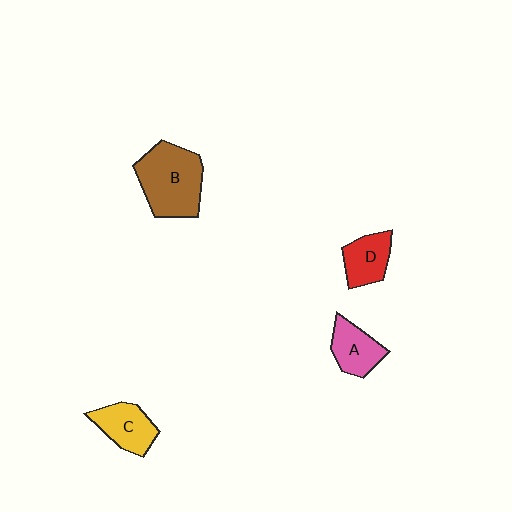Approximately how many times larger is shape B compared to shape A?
Approximately 1.9 times.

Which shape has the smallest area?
Shape D (red).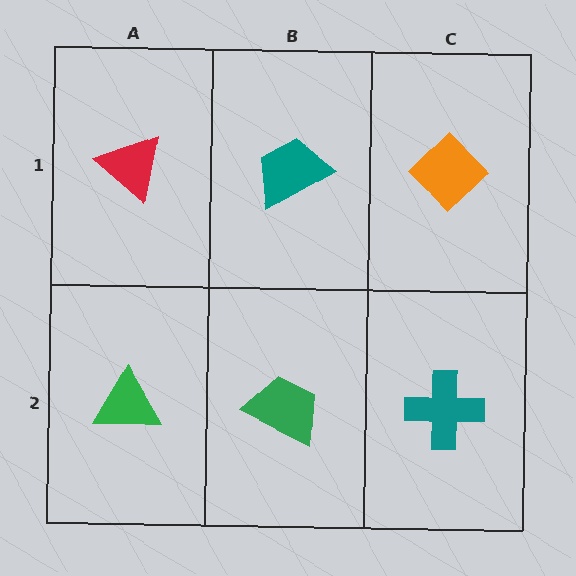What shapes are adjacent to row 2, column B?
A teal trapezoid (row 1, column B), a green triangle (row 2, column A), a teal cross (row 2, column C).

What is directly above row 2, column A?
A red triangle.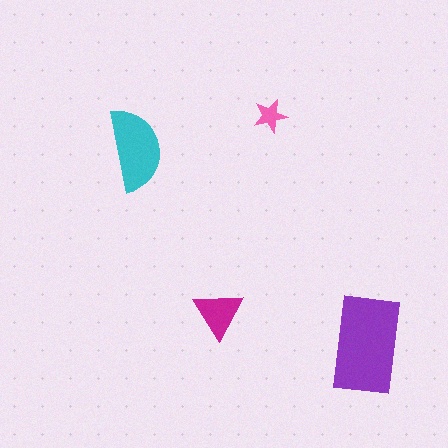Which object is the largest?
The purple rectangle.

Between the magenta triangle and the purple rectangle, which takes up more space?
The purple rectangle.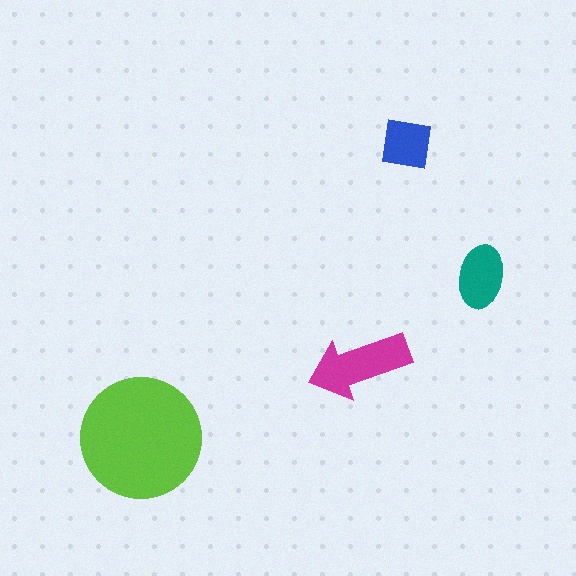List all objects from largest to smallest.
The lime circle, the magenta arrow, the teal ellipse, the blue square.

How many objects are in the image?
There are 4 objects in the image.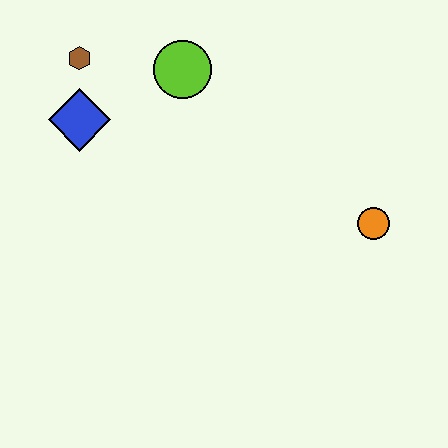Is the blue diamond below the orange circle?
No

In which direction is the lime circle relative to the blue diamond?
The lime circle is to the right of the blue diamond.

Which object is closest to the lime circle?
The brown hexagon is closest to the lime circle.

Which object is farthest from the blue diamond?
The orange circle is farthest from the blue diamond.